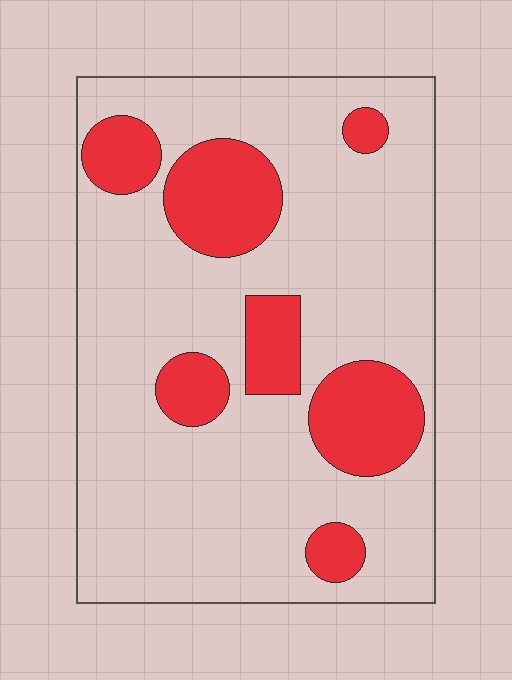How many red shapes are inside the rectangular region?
7.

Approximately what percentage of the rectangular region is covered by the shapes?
Approximately 20%.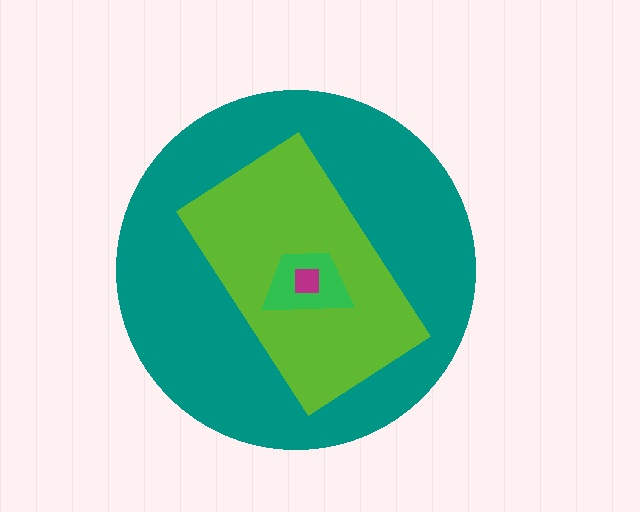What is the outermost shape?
The teal circle.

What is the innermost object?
The magenta square.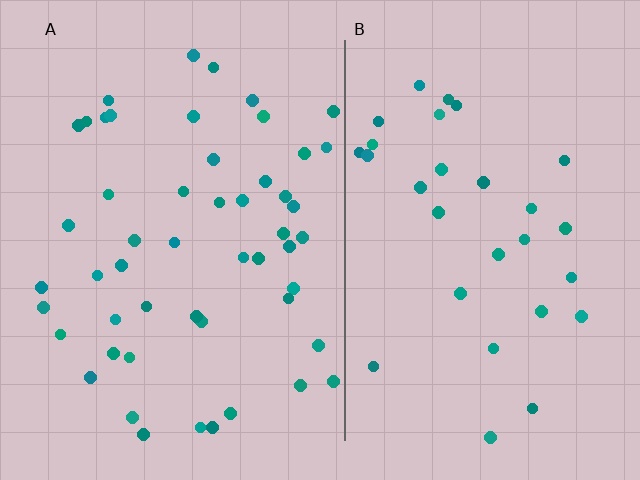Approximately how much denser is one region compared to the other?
Approximately 1.7× — region A over region B.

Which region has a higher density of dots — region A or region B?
A (the left).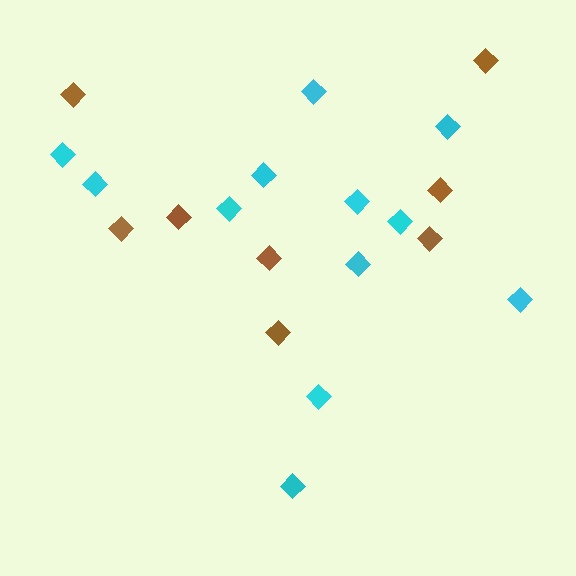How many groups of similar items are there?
There are 2 groups: one group of brown diamonds (8) and one group of cyan diamonds (12).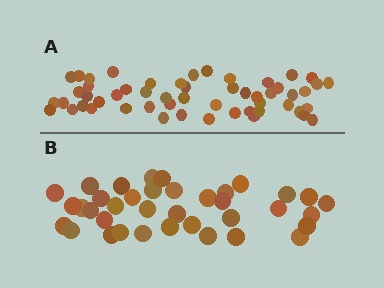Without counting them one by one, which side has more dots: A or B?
Region A (the top region) has more dots.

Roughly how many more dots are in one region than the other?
Region A has approximately 15 more dots than region B.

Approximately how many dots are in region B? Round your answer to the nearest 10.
About 40 dots. (The exact count is 37, which rounds to 40.)